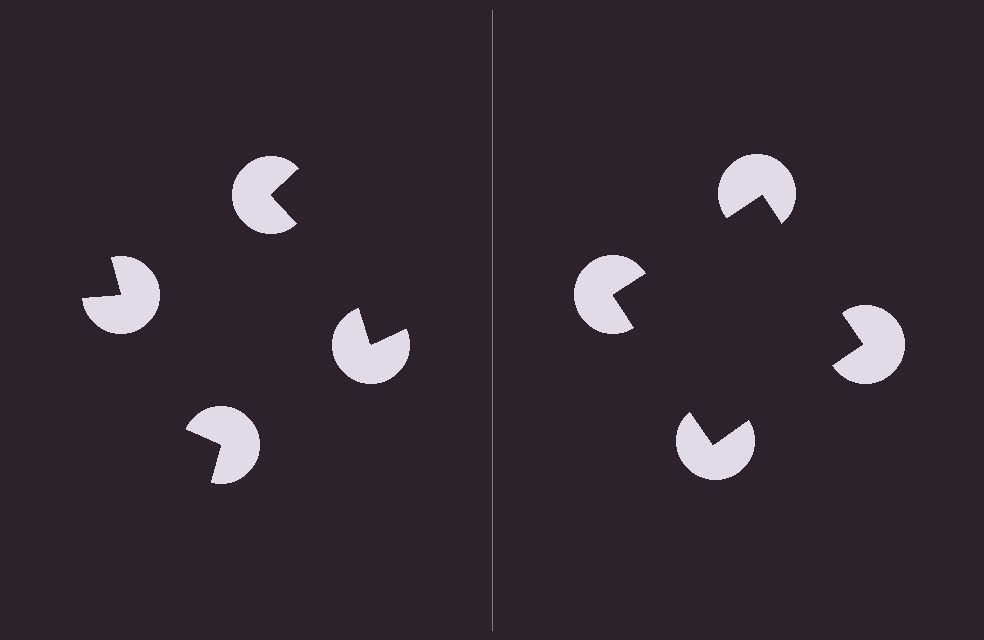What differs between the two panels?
The pac-man discs are positioned identically on both sides; only the wedge orientations differ. On the right they align to a square; on the left they are misaligned.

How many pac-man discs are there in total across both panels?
8 — 4 on each side.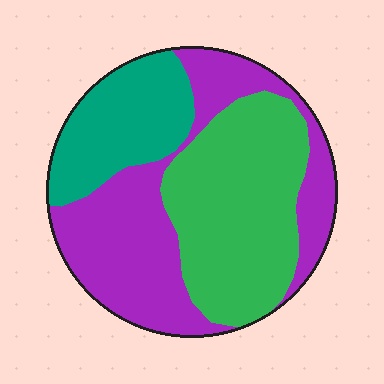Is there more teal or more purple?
Purple.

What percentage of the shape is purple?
Purple covers around 40% of the shape.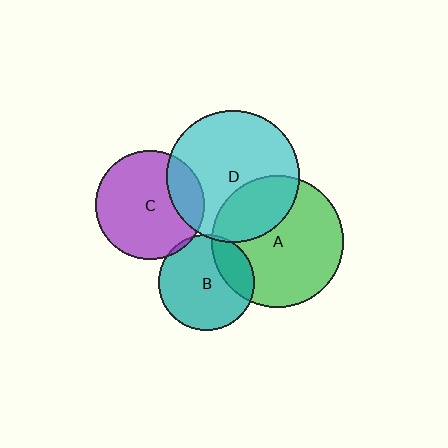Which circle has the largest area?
Circle D (cyan).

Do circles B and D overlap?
Yes.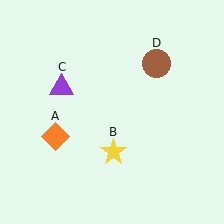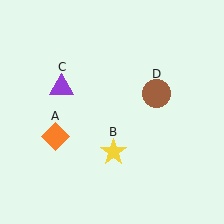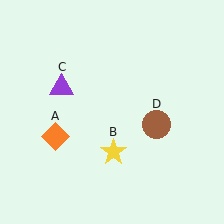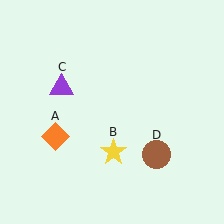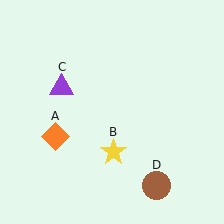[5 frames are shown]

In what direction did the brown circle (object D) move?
The brown circle (object D) moved down.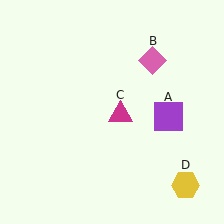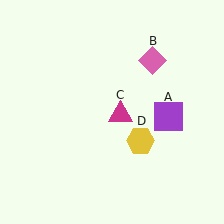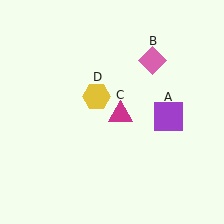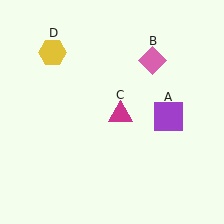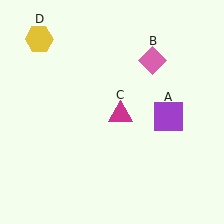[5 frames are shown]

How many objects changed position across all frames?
1 object changed position: yellow hexagon (object D).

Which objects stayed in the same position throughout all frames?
Purple square (object A) and pink diamond (object B) and magenta triangle (object C) remained stationary.